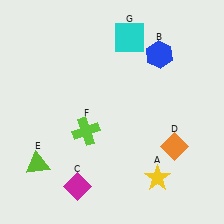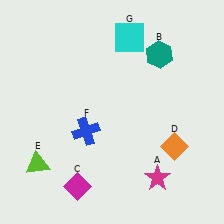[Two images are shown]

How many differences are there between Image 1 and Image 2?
There are 3 differences between the two images.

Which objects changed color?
A changed from yellow to magenta. B changed from blue to teal. F changed from lime to blue.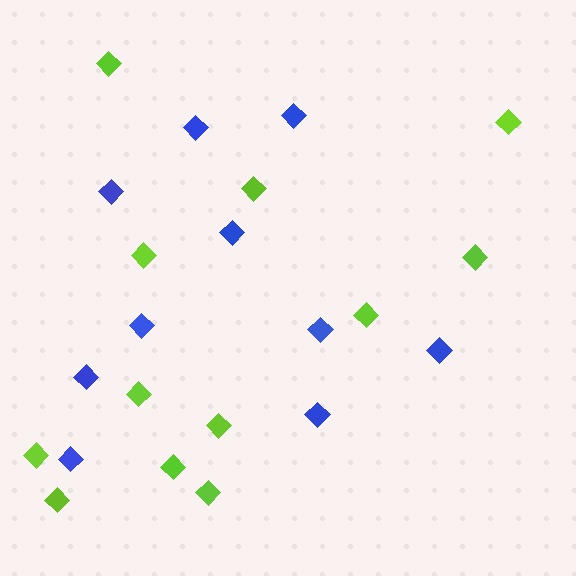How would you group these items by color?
There are 2 groups: one group of blue diamonds (10) and one group of lime diamonds (12).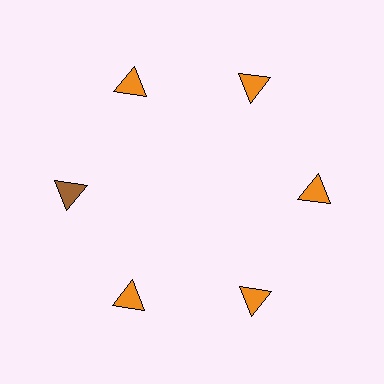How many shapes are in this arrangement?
There are 6 shapes arranged in a ring pattern.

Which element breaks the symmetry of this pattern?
The brown triangle at roughly the 9 o'clock position breaks the symmetry. All other shapes are orange triangles.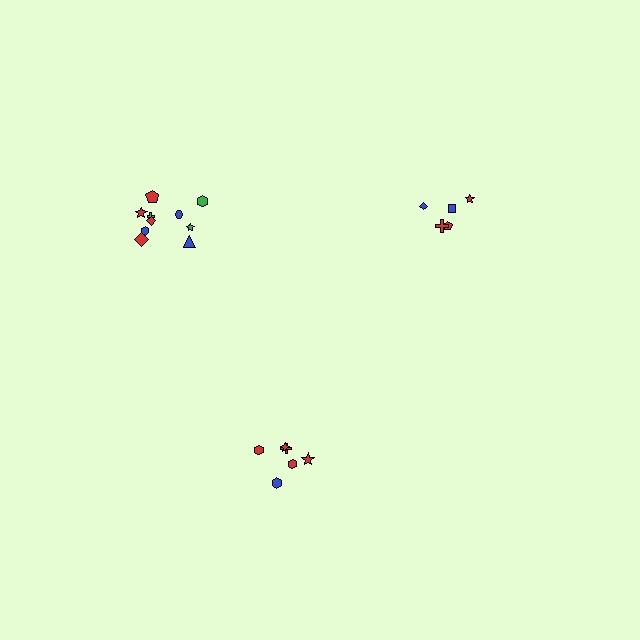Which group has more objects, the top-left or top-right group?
The top-left group.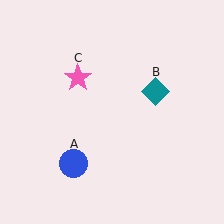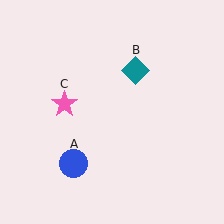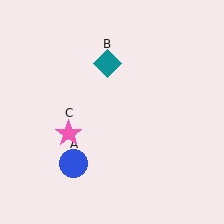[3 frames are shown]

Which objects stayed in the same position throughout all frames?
Blue circle (object A) remained stationary.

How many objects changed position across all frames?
2 objects changed position: teal diamond (object B), pink star (object C).